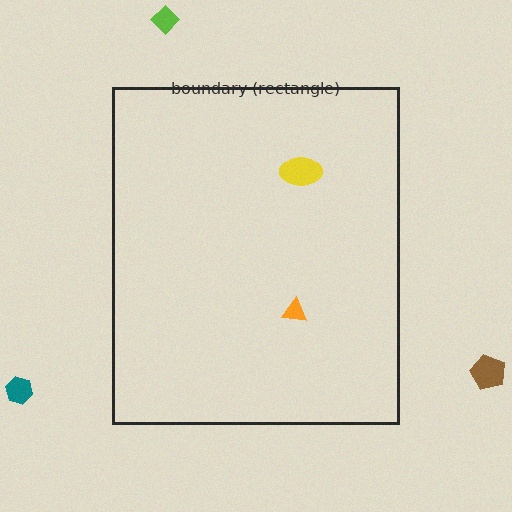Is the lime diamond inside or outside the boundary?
Outside.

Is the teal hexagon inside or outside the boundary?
Outside.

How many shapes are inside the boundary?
2 inside, 3 outside.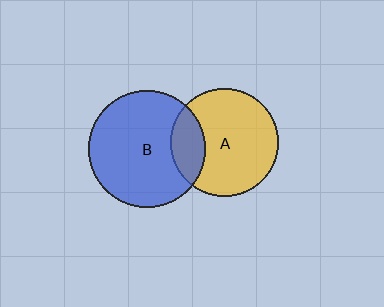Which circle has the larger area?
Circle B (blue).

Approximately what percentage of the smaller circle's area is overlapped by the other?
Approximately 20%.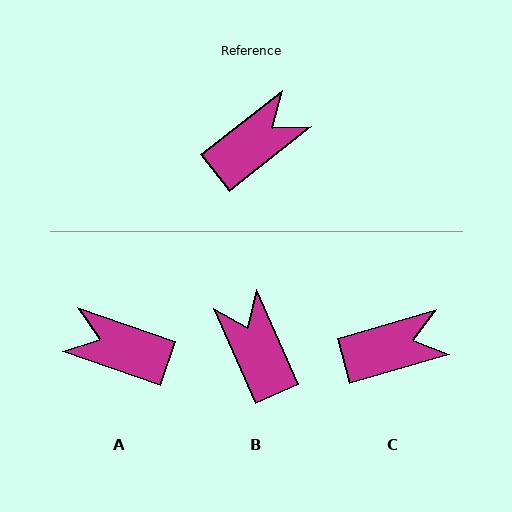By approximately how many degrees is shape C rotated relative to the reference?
Approximately 22 degrees clockwise.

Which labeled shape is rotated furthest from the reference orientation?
A, about 123 degrees away.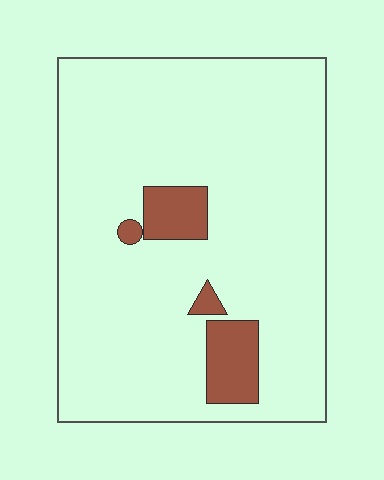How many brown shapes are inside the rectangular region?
4.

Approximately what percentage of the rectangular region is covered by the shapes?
Approximately 10%.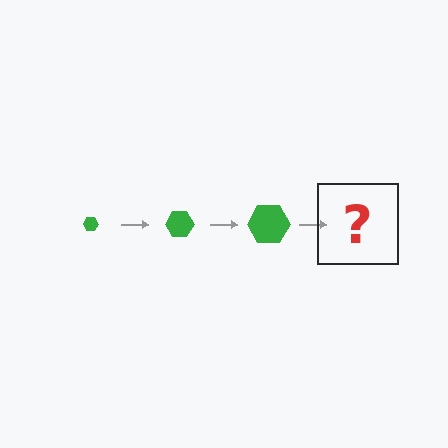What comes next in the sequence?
The next element should be a green hexagon, larger than the previous one.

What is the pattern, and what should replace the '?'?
The pattern is that the hexagon gets progressively larger each step. The '?' should be a green hexagon, larger than the previous one.